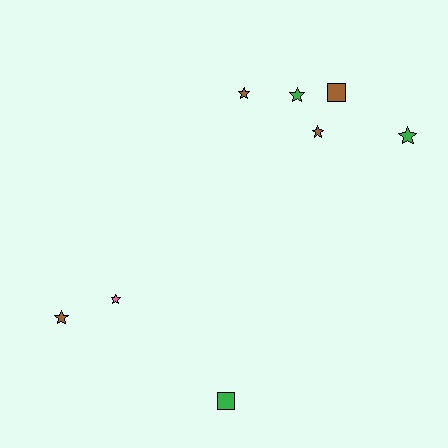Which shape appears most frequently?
Star, with 6 objects.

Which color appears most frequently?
Brown, with 4 objects.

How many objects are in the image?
There are 8 objects.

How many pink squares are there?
There are no pink squares.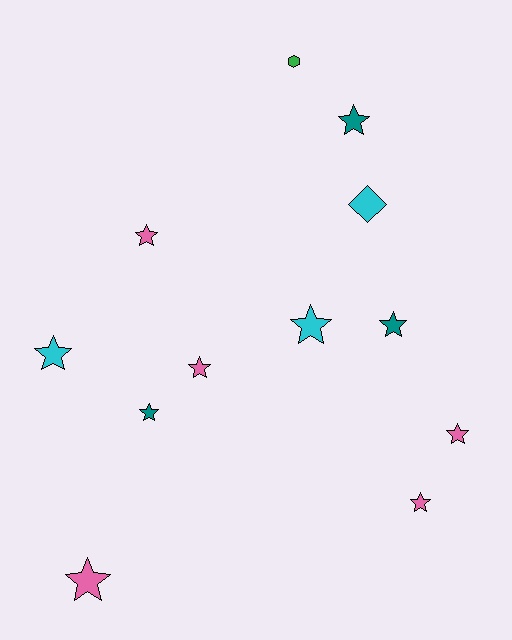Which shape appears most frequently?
Star, with 10 objects.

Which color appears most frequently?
Pink, with 5 objects.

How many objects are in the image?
There are 12 objects.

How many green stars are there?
There are no green stars.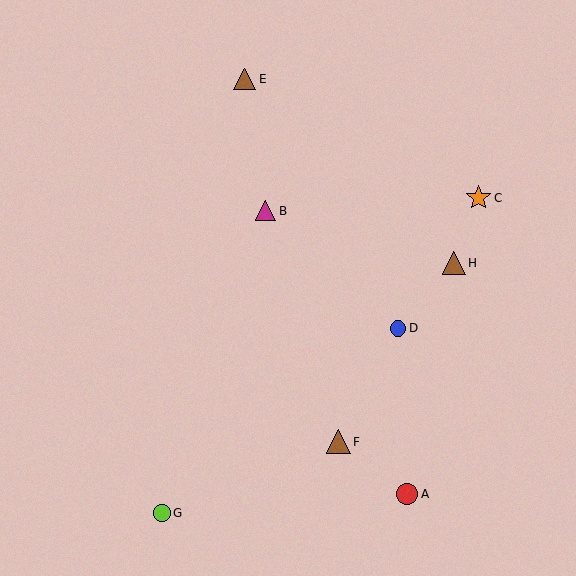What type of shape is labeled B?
Shape B is a magenta triangle.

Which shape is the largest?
The orange star (labeled C) is the largest.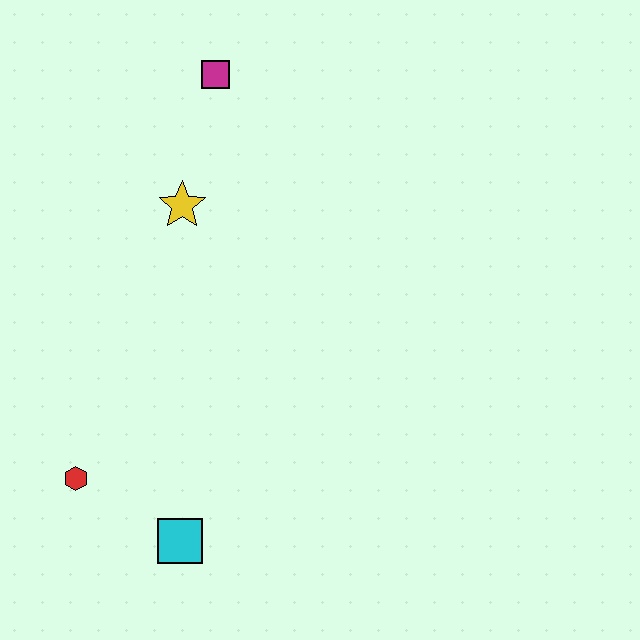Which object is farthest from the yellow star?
The cyan square is farthest from the yellow star.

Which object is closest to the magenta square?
The yellow star is closest to the magenta square.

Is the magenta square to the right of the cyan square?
Yes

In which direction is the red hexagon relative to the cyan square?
The red hexagon is to the left of the cyan square.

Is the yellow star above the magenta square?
No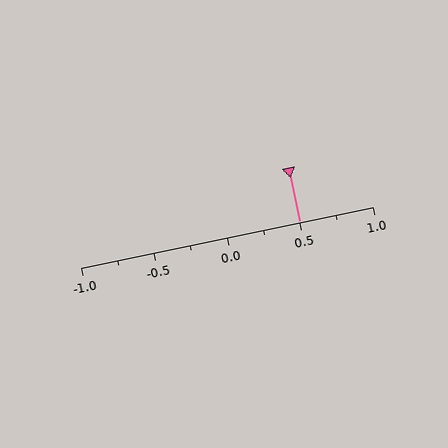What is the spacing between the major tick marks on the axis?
The major ticks are spaced 0.5 apart.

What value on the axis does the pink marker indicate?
The marker indicates approximately 0.5.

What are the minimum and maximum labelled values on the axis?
The axis runs from -1.0 to 1.0.